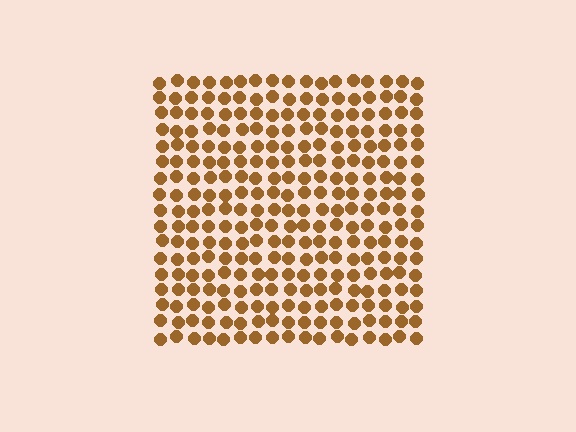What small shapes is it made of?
It is made of small circles.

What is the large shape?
The large shape is a square.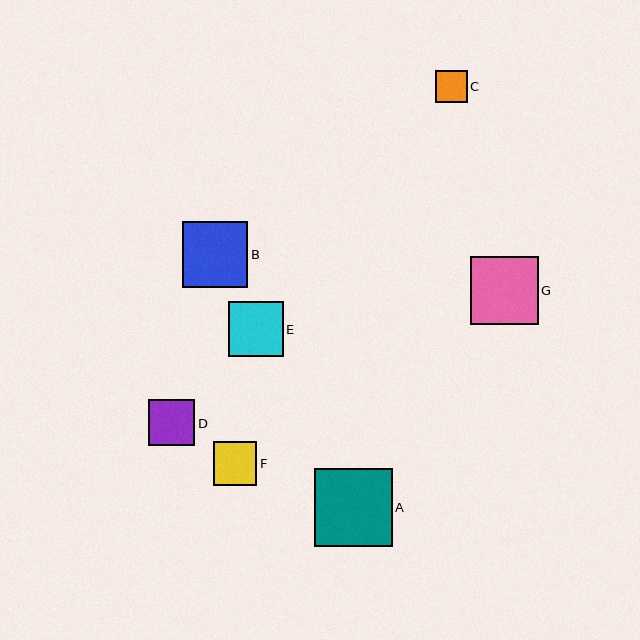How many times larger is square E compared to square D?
Square E is approximately 1.2 times the size of square D.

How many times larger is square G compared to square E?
Square G is approximately 1.2 times the size of square E.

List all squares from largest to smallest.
From largest to smallest: A, G, B, E, D, F, C.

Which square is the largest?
Square A is the largest with a size of approximately 78 pixels.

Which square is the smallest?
Square C is the smallest with a size of approximately 32 pixels.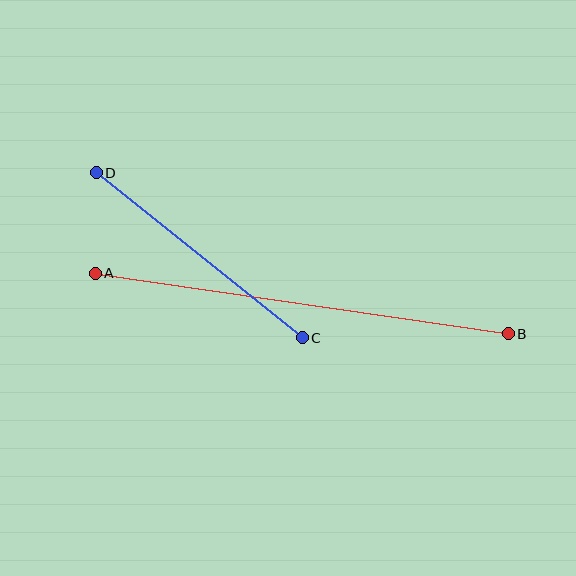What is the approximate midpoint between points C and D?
The midpoint is at approximately (199, 255) pixels.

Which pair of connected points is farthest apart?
Points A and B are farthest apart.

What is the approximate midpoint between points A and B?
The midpoint is at approximately (302, 304) pixels.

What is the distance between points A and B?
The distance is approximately 417 pixels.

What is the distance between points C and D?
The distance is approximately 264 pixels.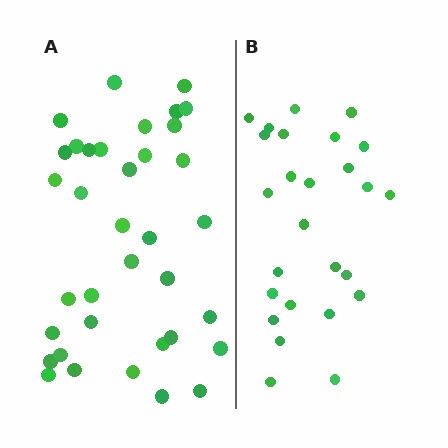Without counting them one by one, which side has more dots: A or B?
Region A (the left region) has more dots.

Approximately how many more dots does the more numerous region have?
Region A has roughly 10 or so more dots than region B.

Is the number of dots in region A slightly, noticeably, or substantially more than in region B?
Region A has noticeably more, but not dramatically so. The ratio is roughly 1.4 to 1.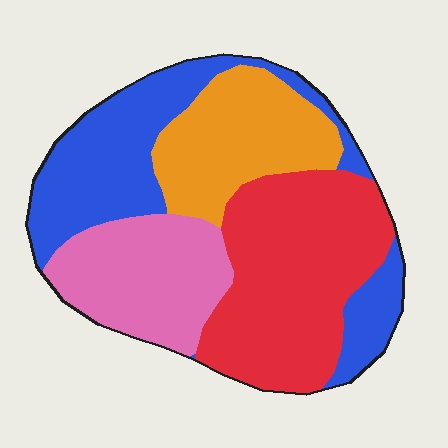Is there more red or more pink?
Red.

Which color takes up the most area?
Red, at roughly 35%.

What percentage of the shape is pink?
Pink takes up about one fifth (1/5) of the shape.